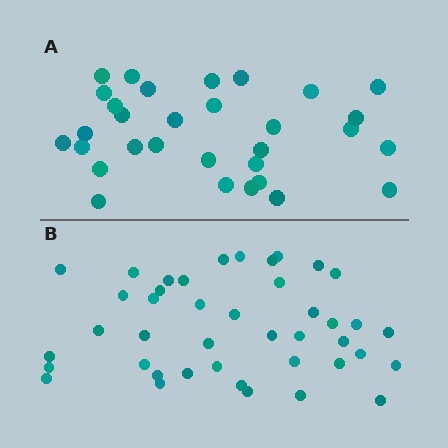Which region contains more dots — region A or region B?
Region B (the bottom region) has more dots.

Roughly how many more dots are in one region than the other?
Region B has roughly 12 or so more dots than region A.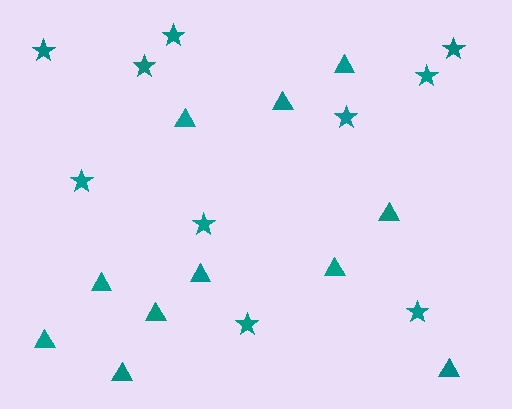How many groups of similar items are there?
There are 2 groups: one group of triangles (11) and one group of stars (10).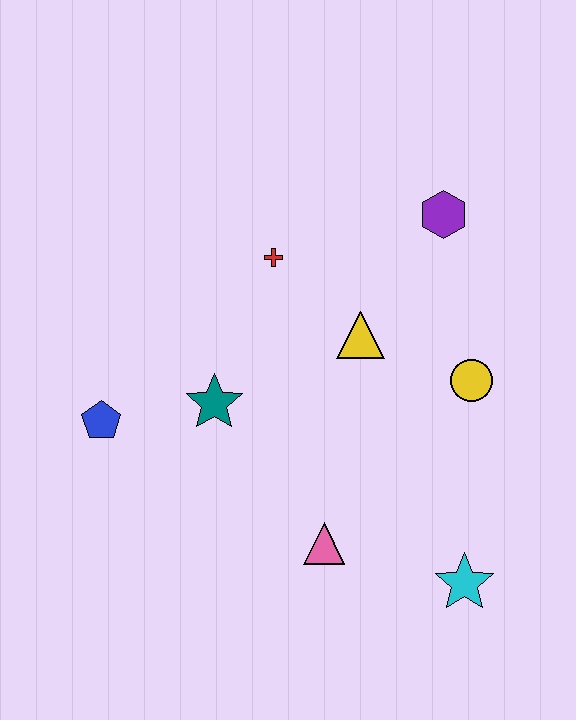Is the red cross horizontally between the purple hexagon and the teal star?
Yes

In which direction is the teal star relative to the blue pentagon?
The teal star is to the right of the blue pentagon.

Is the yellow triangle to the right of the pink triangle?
Yes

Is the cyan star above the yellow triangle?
No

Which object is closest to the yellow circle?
The yellow triangle is closest to the yellow circle.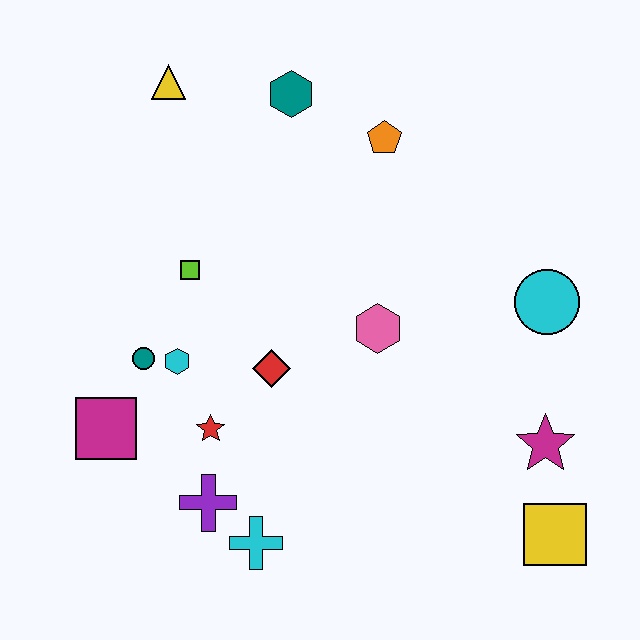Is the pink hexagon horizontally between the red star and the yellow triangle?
No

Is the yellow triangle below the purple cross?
No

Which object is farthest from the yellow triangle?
The yellow square is farthest from the yellow triangle.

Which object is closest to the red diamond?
The red star is closest to the red diamond.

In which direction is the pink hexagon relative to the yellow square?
The pink hexagon is above the yellow square.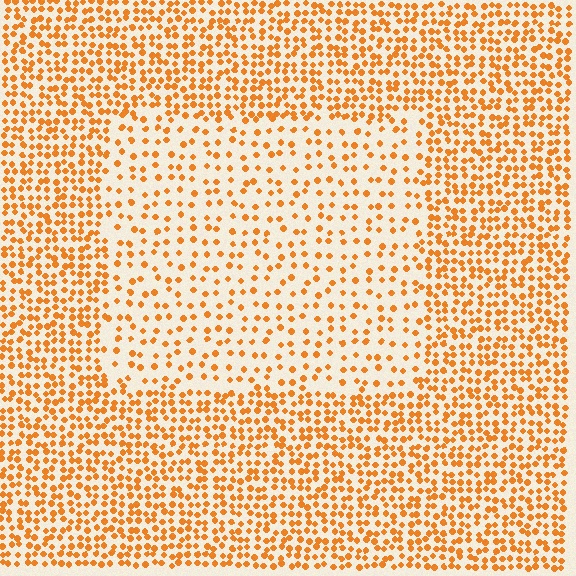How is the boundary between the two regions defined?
The boundary is defined by a change in element density (approximately 2.1x ratio). All elements are the same color, size, and shape.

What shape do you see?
I see a rectangle.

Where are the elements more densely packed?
The elements are more densely packed outside the rectangle boundary.